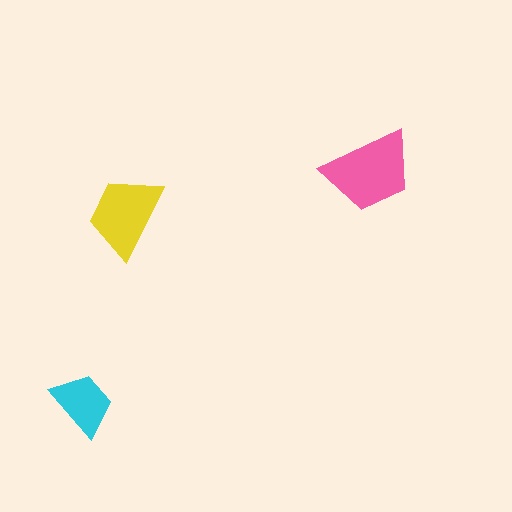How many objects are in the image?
There are 3 objects in the image.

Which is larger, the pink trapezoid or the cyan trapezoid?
The pink one.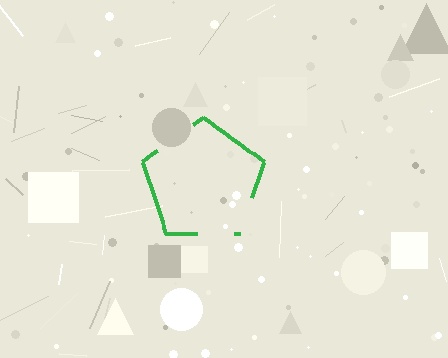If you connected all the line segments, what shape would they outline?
They would outline a pentagon.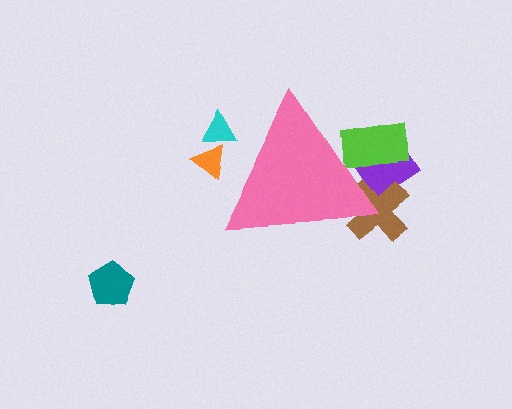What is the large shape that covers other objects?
A pink triangle.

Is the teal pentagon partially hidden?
No, the teal pentagon is fully visible.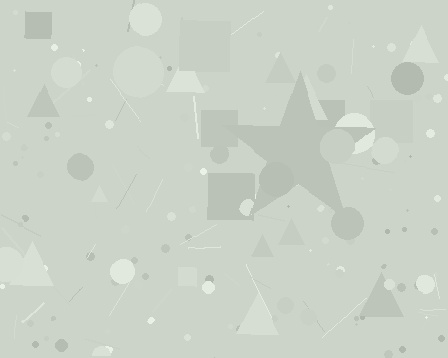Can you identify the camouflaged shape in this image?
The camouflaged shape is a star.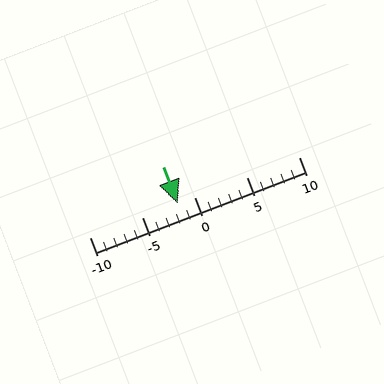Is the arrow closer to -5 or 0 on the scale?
The arrow is closer to 0.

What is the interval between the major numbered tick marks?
The major tick marks are spaced 5 units apart.